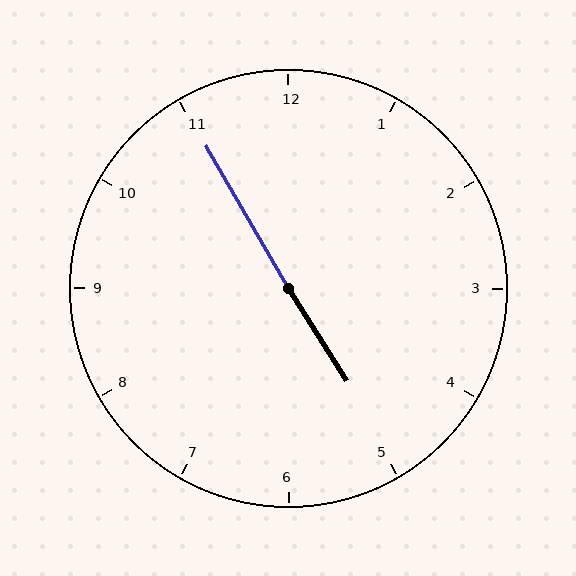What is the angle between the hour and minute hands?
Approximately 178 degrees.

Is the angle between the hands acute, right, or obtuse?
It is obtuse.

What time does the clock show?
4:55.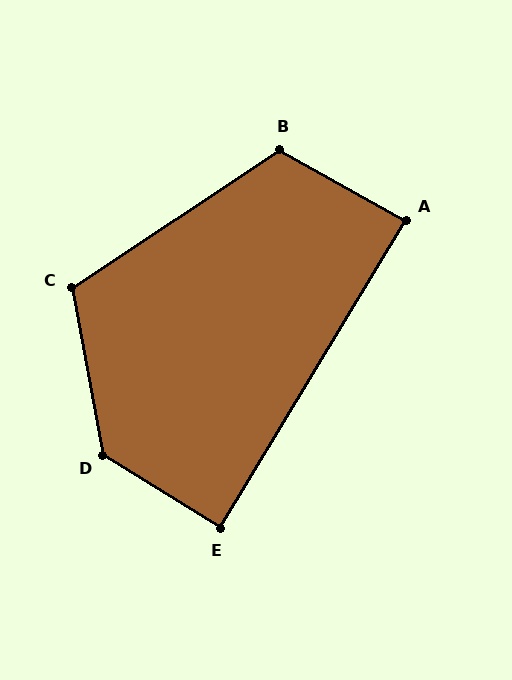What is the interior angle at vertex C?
Approximately 113 degrees (obtuse).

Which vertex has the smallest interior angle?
A, at approximately 88 degrees.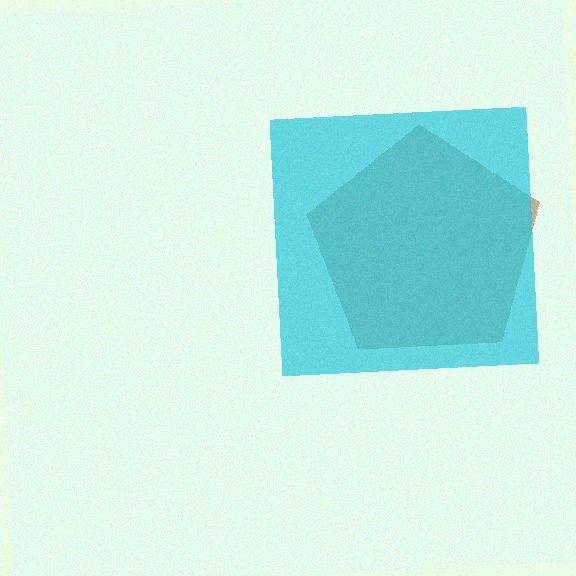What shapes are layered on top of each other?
The layered shapes are: a brown pentagon, a cyan square.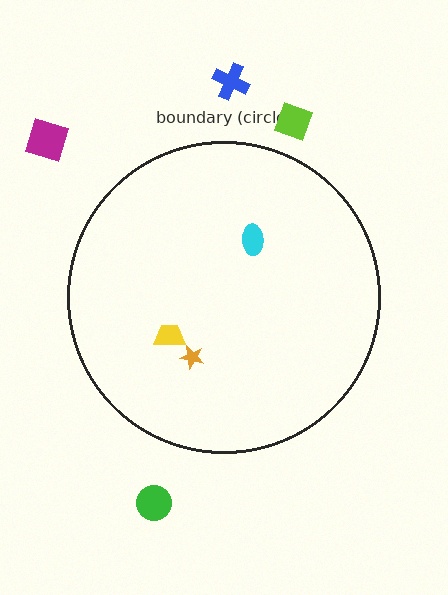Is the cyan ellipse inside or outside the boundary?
Inside.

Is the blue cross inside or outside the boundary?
Outside.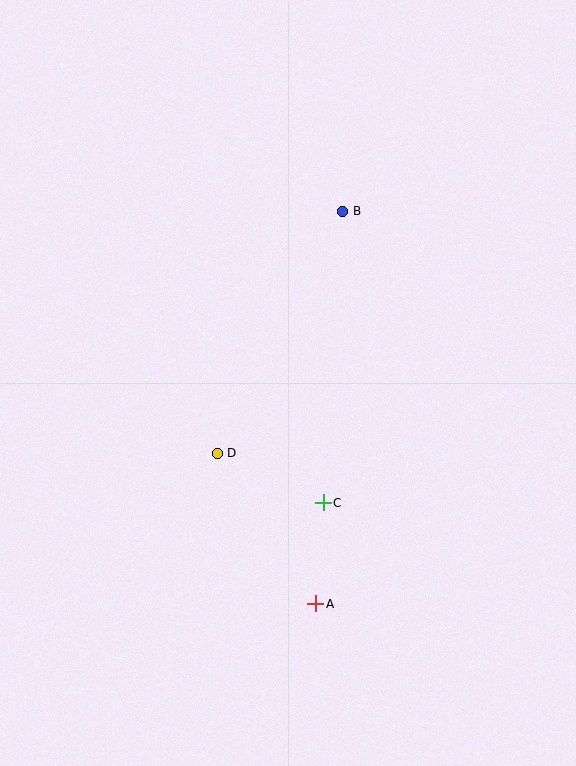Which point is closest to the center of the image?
Point D at (217, 453) is closest to the center.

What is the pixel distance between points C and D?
The distance between C and D is 117 pixels.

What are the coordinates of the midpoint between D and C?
The midpoint between D and C is at (270, 478).